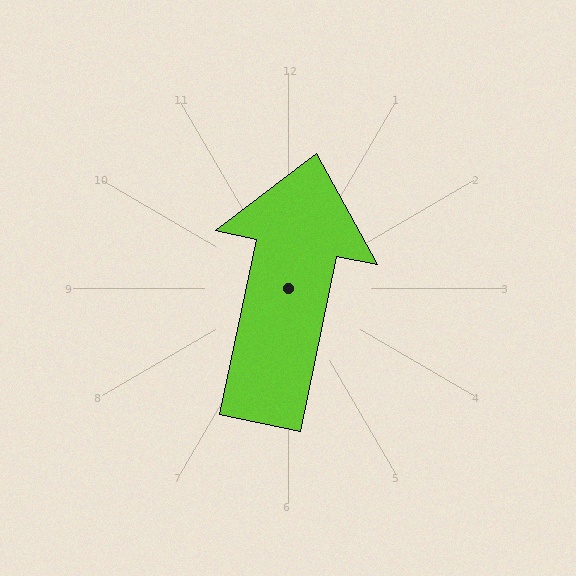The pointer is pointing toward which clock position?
Roughly 12 o'clock.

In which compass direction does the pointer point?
North.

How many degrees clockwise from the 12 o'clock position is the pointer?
Approximately 12 degrees.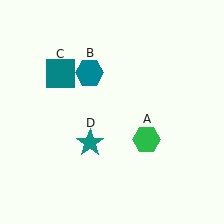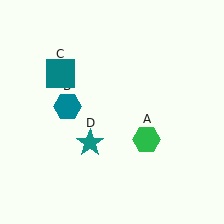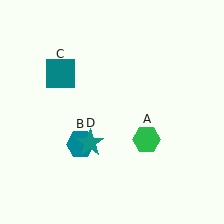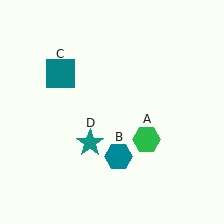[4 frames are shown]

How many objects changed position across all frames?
1 object changed position: teal hexagon (object B).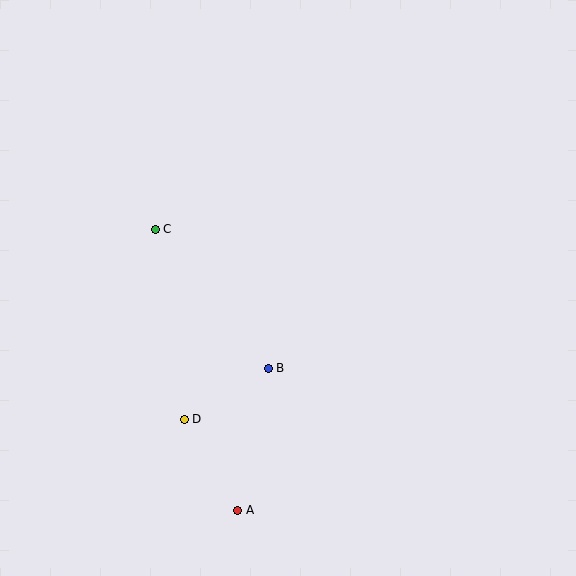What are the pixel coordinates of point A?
Point A is at (238, 510).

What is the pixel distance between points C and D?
The distance between C and D is 192 pixels.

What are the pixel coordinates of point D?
Point D is at (184, 419).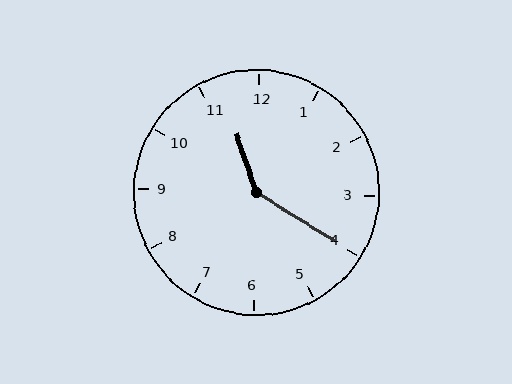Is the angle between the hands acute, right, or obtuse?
It is obtuse.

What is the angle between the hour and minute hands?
Approximately 140 degrees.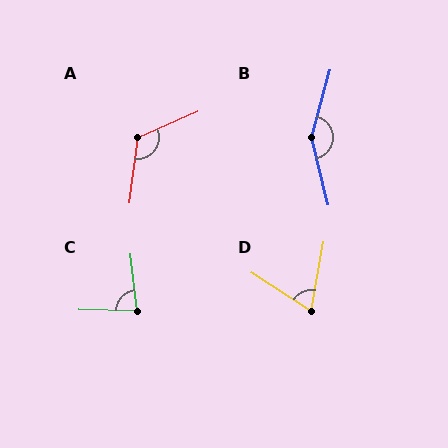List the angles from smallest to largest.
D (67°), C (82°), A (121°), B (151°).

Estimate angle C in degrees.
Approximately 82 degrees.